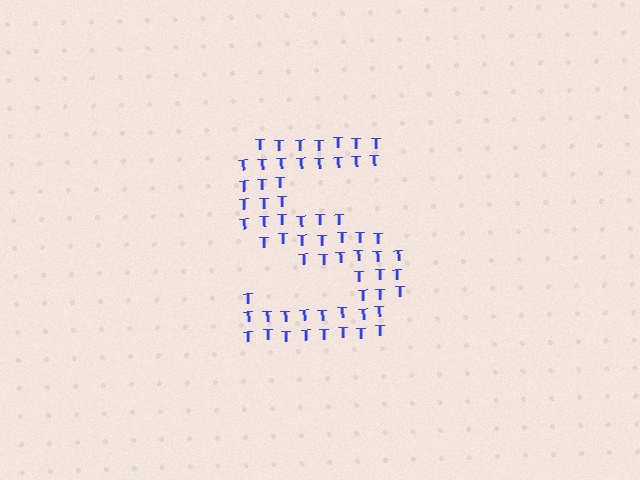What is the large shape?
The large shape is the letter S.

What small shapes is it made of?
It is made of small letter T's.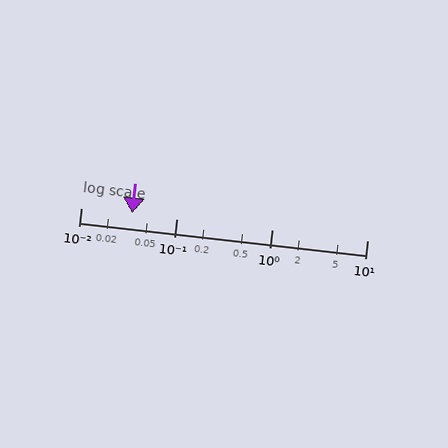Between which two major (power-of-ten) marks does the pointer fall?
The pointer is between 0.01 and 0.1.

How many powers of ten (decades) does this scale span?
The scale spans 3 decades, from 0.01 to 10.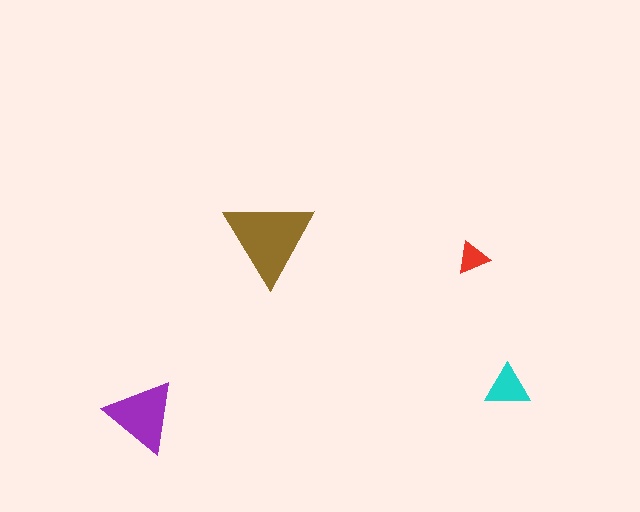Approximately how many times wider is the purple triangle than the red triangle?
About 2 times wider.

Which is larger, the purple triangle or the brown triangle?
The brown one.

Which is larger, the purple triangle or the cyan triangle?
The purple one.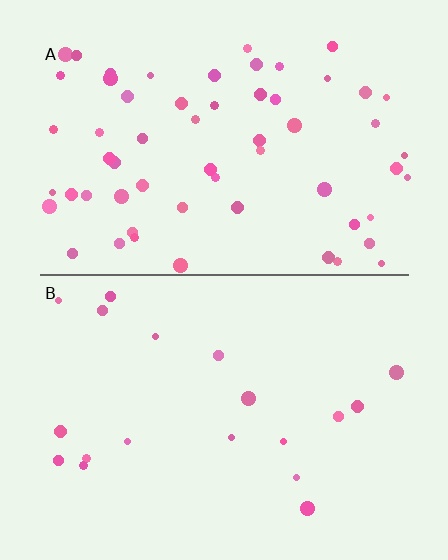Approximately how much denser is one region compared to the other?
Approximately 3.1× — region A over region B.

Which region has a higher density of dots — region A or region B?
A (the top).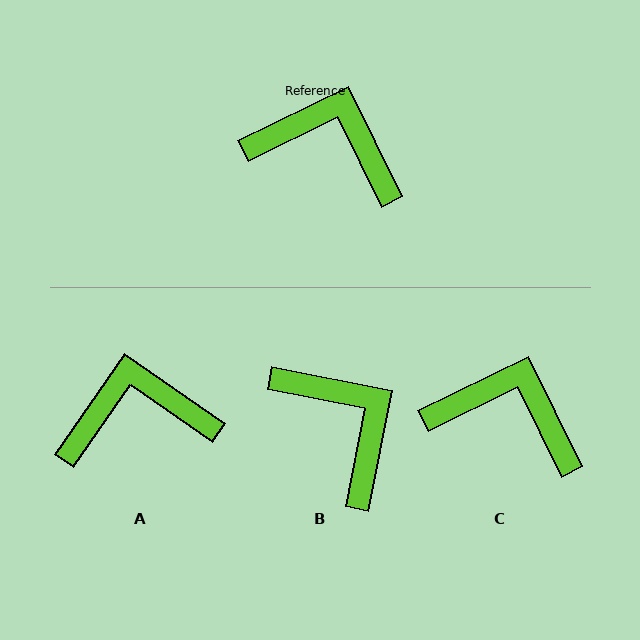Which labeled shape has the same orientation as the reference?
C.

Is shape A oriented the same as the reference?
No, it is off by about 29 degrees.